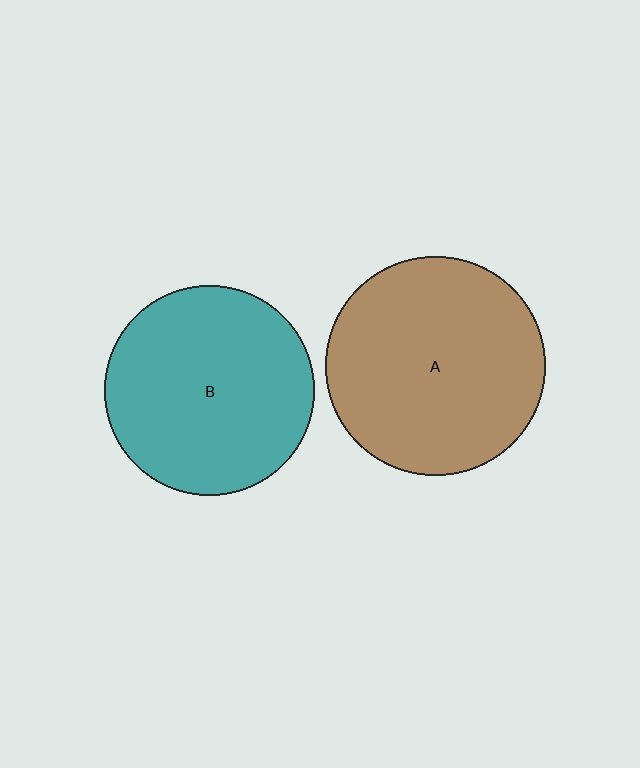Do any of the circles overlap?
No, none of the circles overlap.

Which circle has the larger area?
Circle A (brown).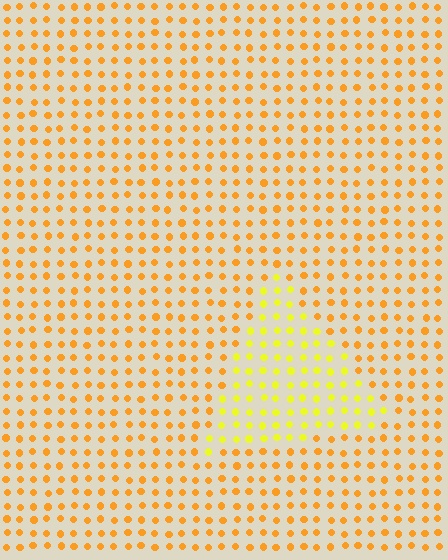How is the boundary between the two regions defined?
The boundary is defined purely by a slight shift in hue (about 31 degrees). Spacing, size, and orientation are identical on both sides.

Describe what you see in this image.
The image is filled with small orange elements in a uniform arrangement. A triangle-shaped region is visible where the elements are tinted to a slightly different hue, forming a subtle color boundary.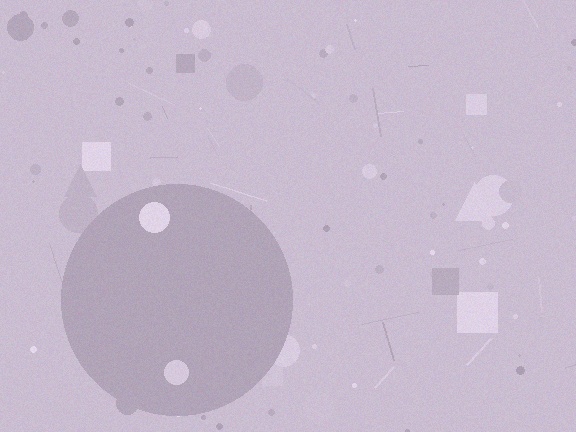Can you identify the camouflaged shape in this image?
The camouflaged shape is a circle.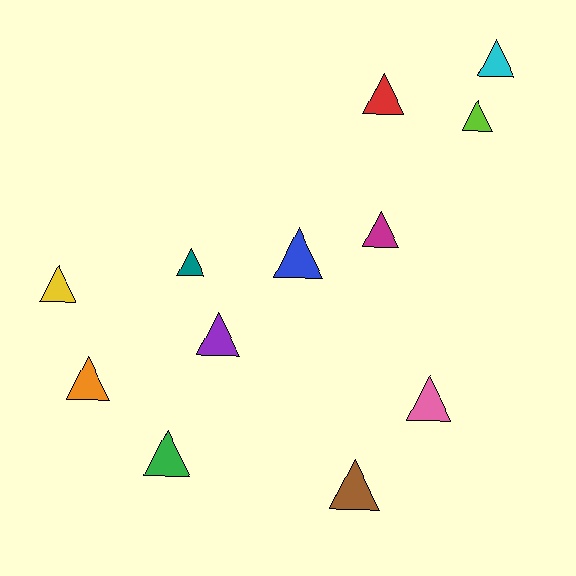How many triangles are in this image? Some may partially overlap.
There are 12 triangles.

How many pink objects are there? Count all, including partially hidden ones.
There is 1 pink object.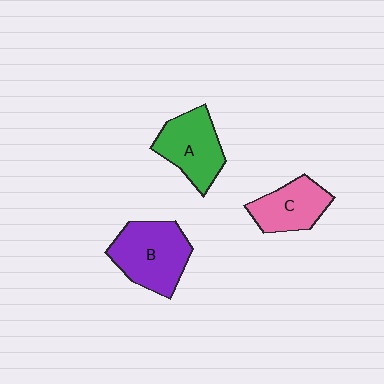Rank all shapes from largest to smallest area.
From largest to smallest: B (purple), A (green), C (pink).